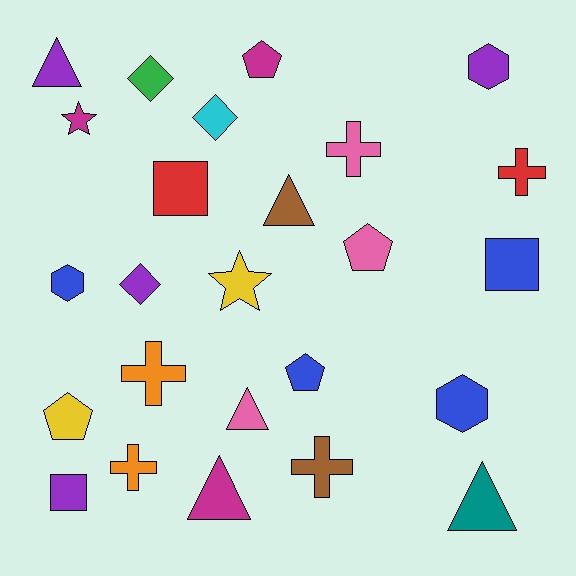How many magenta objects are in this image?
There are 3 magenta objects.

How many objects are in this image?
There are 25 objects.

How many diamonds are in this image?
There are 3 diamonds.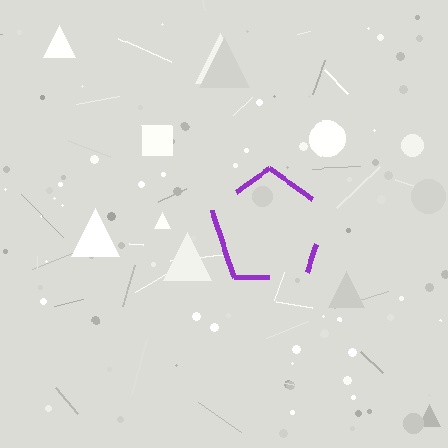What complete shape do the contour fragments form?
The contour fragments form a pentagon.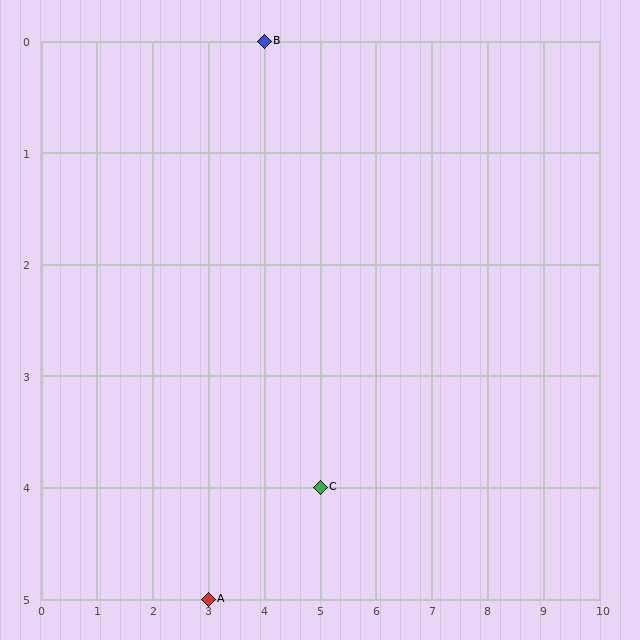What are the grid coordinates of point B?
Point B is at grid coordinates (4, 0).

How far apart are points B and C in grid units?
Points B and C are 1 column and 4 rows apart (about 4.1 grid units diagonally).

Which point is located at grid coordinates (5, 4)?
Point C is at (5, 4).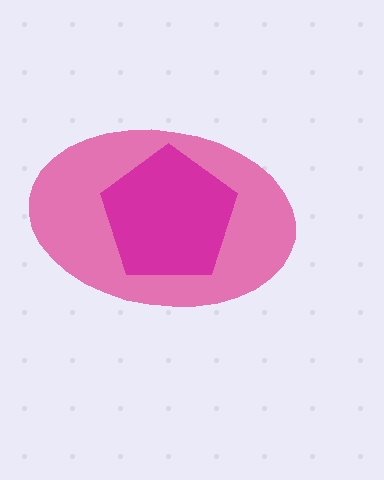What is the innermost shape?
The magenta pentagon.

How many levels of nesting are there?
2.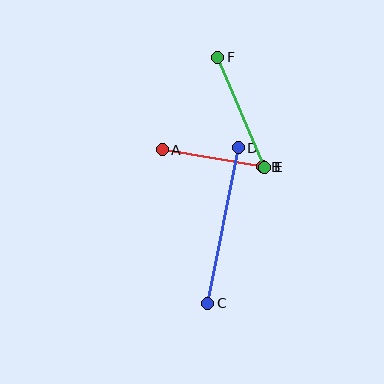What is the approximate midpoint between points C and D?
The midpoint is at approximately (223, 226) pixels.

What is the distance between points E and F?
The distance is approximately 120 pixels.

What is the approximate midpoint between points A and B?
The midpoint is at approximately (212, 158) pixels.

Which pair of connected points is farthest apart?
Points C and D are farthest apart.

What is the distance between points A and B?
The distance is approximately 101 pixels.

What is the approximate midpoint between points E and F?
The midpoint is at approximately (241, 112) pixels.